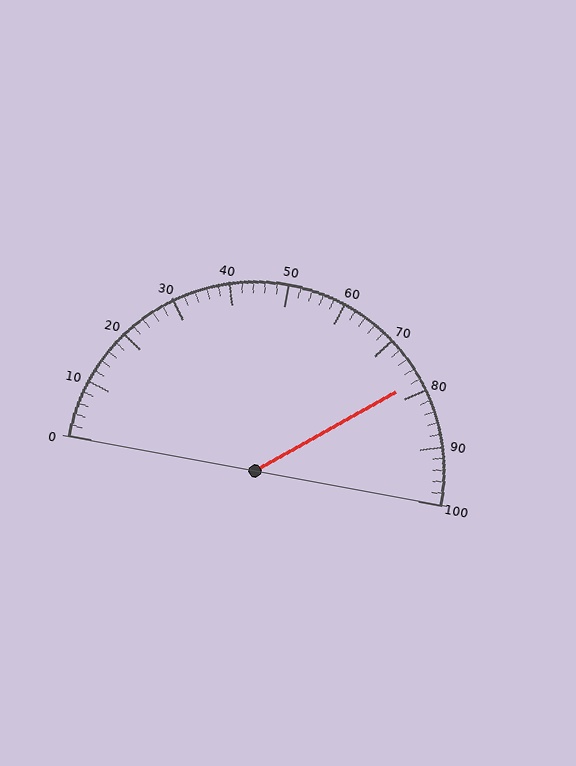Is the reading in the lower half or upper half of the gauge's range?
The reading is in the upper half of the range (0 to 100).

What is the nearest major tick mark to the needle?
The nearest major tick mark is 80.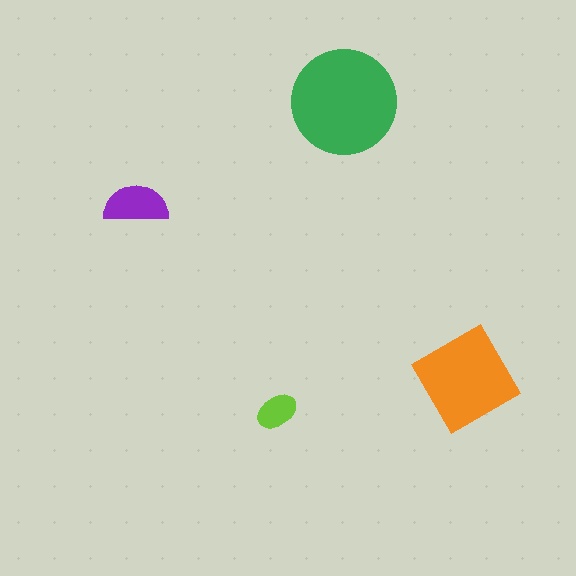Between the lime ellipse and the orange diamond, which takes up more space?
The orange diamond.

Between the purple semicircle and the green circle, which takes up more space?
The green circle.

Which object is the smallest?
The lime ellipse.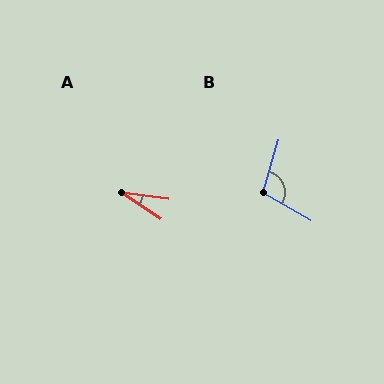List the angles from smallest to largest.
A (26°), B (103°).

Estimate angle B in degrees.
Approximately 103 degrees.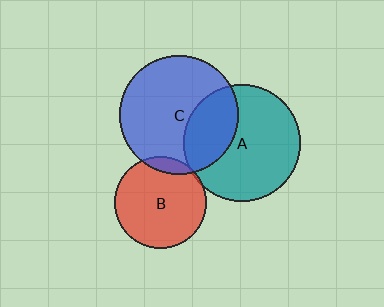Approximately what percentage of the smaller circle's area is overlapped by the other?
Approximately 10%.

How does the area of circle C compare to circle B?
Approximately 1.7 times.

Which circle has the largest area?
Circle C (blue).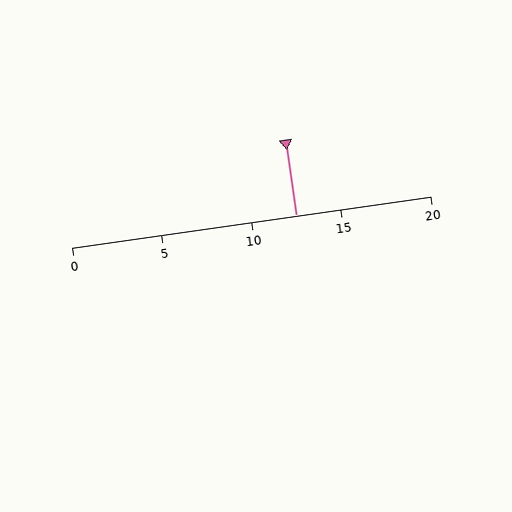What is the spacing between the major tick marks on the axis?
The major ticks are spaced 5 apart.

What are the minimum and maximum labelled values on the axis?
The axis runs from 0 to 20.